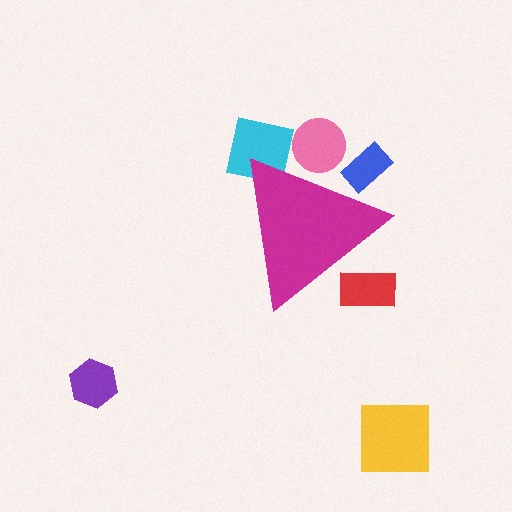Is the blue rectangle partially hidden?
Yes, the blue rectangle is partially hidden behind the magenta triangle.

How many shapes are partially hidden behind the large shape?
4 shapes are partially hidden.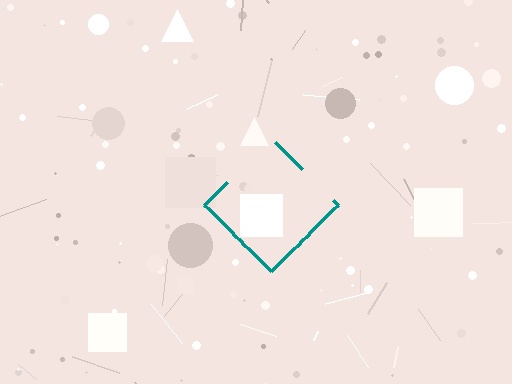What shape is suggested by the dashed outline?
The dashed outline suggests a diamond.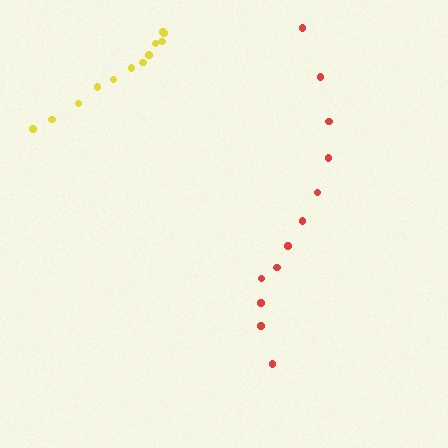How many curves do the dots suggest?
There are 2 distinct paths.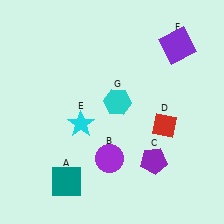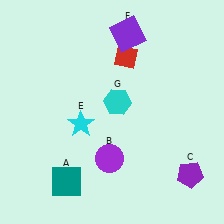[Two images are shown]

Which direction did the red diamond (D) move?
The red diamond (D) moved up.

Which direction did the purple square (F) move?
The purple square (F) moved left.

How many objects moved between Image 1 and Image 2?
3 objects moved between the two images.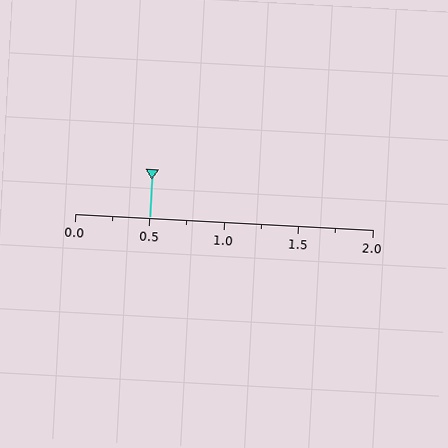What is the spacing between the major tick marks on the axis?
The major ticks are spaced 0.5 apart.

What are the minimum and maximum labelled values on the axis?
The axis runs from 0.0 to 2.0.